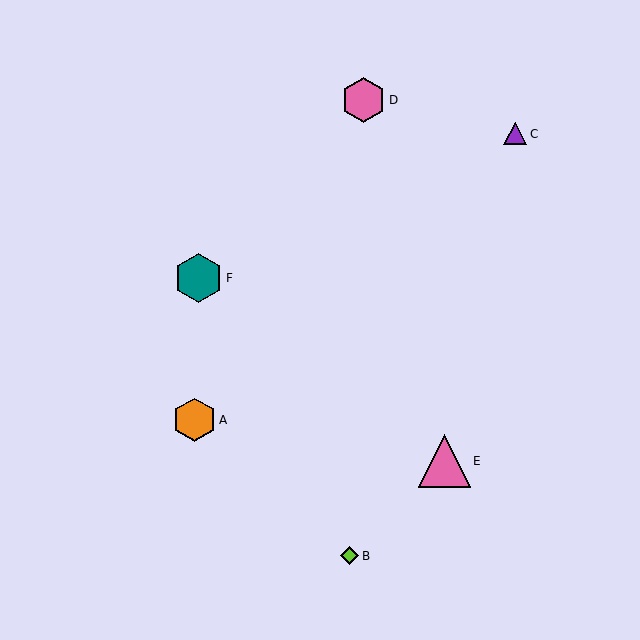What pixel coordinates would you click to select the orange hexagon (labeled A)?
Click at (194, 420) to select the orange hexagon A.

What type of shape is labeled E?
Shape E is a pink triangle.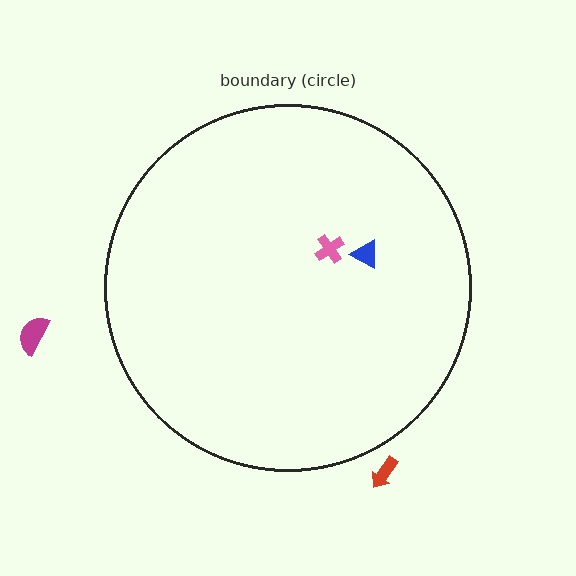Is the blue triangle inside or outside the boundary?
Inside.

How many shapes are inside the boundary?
2 inside, 2 outside.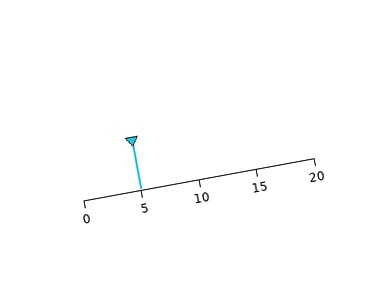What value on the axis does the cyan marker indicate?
The marker indicates approximately 5.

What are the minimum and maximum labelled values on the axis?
The axis runs from 0 to 20.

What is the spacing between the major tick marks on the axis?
The major ticks are spaced 5 apart.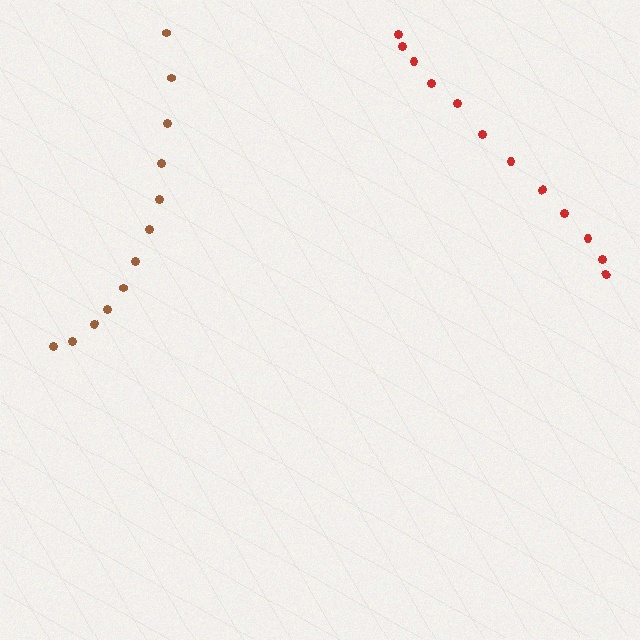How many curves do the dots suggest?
There are 2 distinct paths.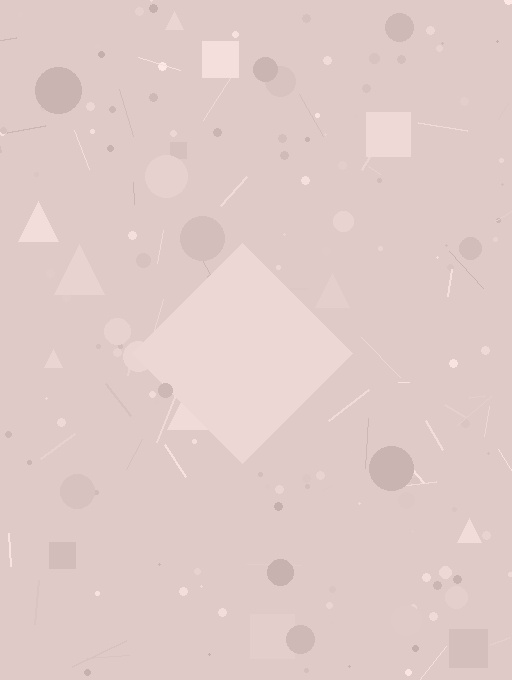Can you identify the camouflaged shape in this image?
The camouflaged shape is a diamond.